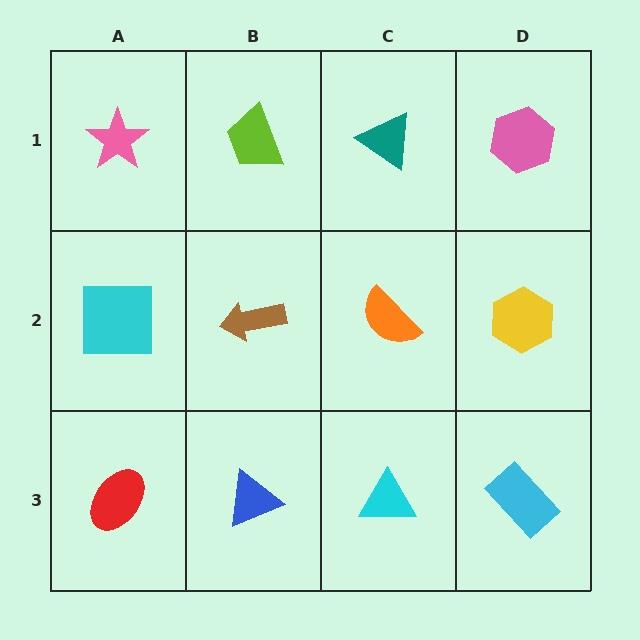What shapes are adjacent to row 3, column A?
A cyan square (row 2, column A), a blue triangle (row 3, column B).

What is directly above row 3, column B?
A brown arrow.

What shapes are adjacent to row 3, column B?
A brown arrow (row 2, column B), a red ellipse (row 3, column A), a cyan triangle (row 3, column C).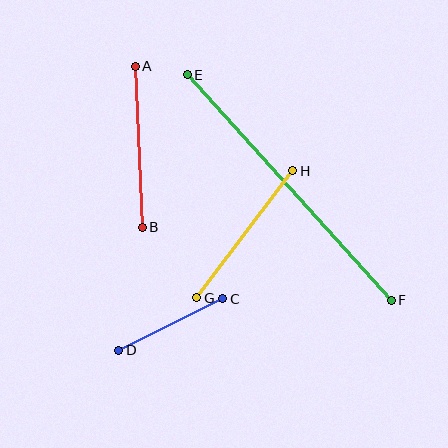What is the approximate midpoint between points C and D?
The midpoint is at approximately (171, 325) pixels.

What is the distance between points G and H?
The distance is approximately 159 pixels.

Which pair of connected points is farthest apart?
Points E and F are farthest apart.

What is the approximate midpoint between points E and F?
The midpoint is at approximately (289, 187) pixels.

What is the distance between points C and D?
The distance is approximately 116 pixels.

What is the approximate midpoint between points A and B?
The midpoint is at approximately (139, 147) pixels.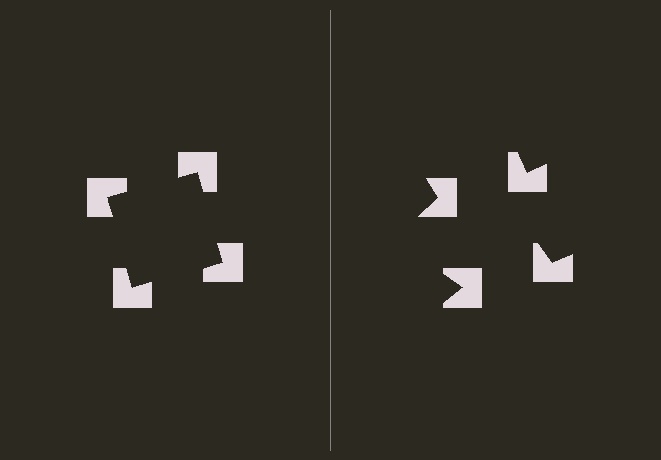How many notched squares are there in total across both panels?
8 — 4 on each side.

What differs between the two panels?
The notched squares are positioned identically on both sides; only the wedge orientations differ. On the left they align to a square; on the right they are misaligned.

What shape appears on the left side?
An illusory square.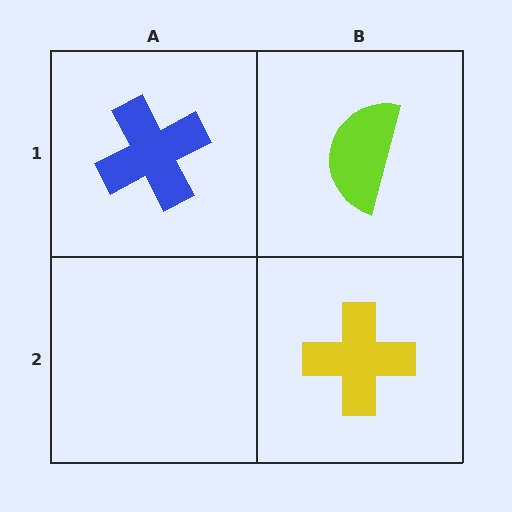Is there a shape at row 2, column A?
No, that cell is empty.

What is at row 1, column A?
A blue cross.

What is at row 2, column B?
A yellow cross.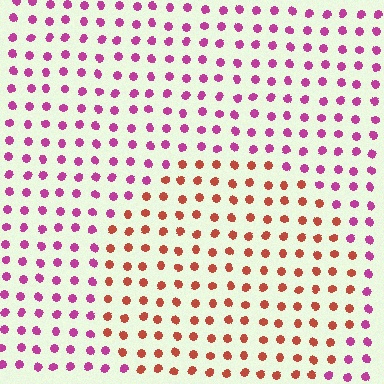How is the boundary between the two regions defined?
The boundary is defined purely by a slight shift in hue (about 51 degrees). Spacing, size, and orientation are identical on both sides.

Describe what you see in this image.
The image is filled with small magenta elements in a uniform arrangement. A circle-shaped region is visible where the elements are tinted to a slightly different hue, forming a subtle color boundary.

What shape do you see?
I see a circle.